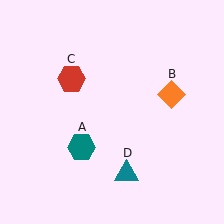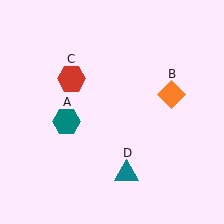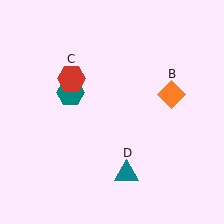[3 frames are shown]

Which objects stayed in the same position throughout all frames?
Orange diamond (object B) and red hexagon (object C) and teal triangle (object D) remained stationary.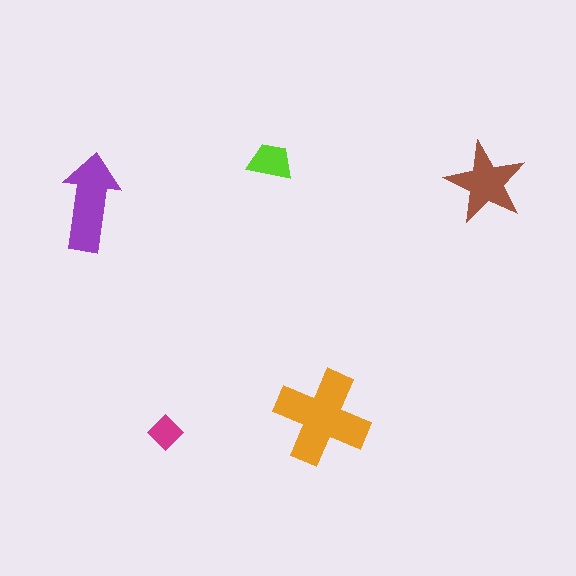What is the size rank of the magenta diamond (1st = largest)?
5th.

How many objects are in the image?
There are 5 objects in the image.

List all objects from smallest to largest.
The magenta diamond, the lime trapezoid, the brown star, the purple arrow, the orange cross.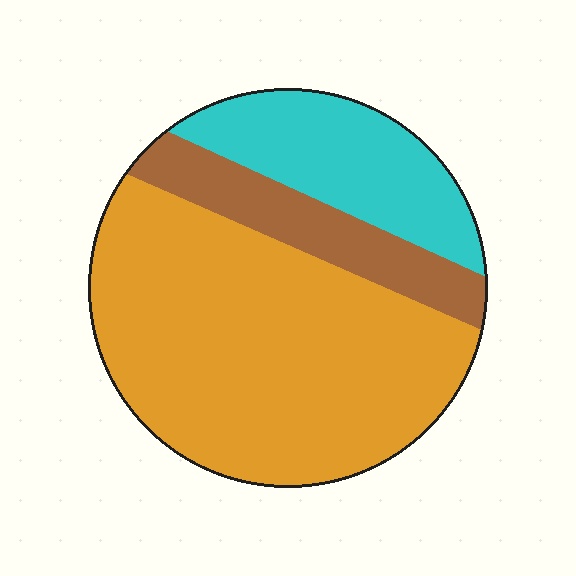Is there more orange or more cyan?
Orange.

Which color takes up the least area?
Brown, at roughly 15%.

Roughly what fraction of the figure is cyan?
Cyan covers 22% of the figure.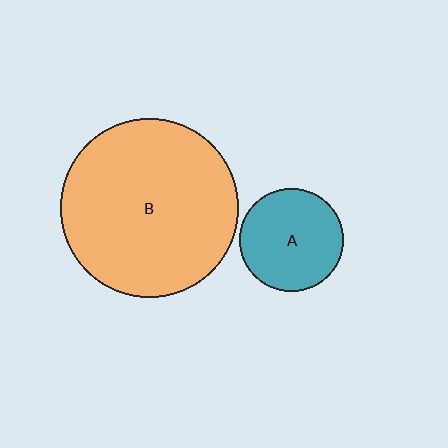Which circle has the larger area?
Circle B (orange).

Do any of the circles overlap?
No, none of the circles overlap.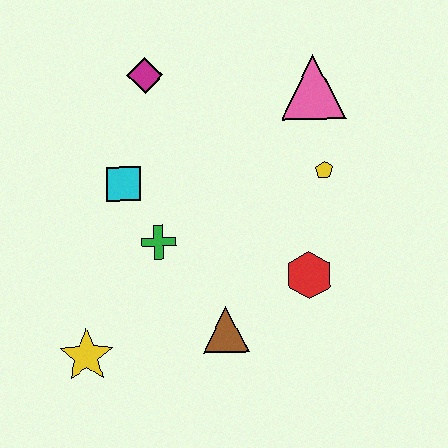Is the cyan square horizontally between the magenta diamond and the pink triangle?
No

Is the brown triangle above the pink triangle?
No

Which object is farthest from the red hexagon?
The magenta diamond is farthest from the red hexagon.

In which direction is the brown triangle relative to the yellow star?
The brown triangle is to the right of the yellow star.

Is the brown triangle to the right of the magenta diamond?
Yes